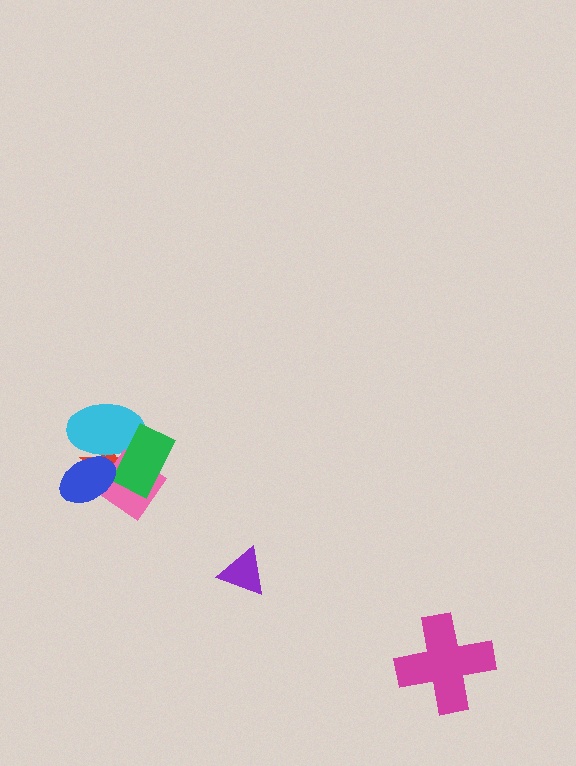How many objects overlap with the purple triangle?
0 objects overlap with the purple triangle.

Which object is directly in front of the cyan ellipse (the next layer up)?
The green rectangle is directly in front of the cyan ellipse.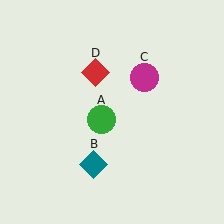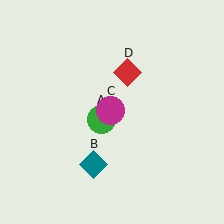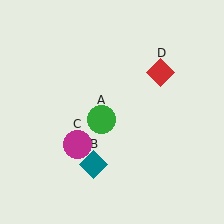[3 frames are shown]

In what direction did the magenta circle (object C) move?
The magenta circle (object C) moved down and to the left.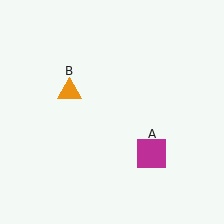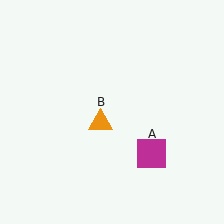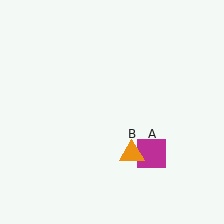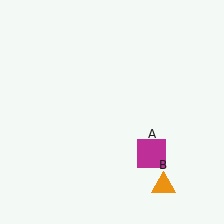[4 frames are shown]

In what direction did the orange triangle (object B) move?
The orange triangle (object B) moved down and to the right.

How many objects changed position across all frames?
1 object changed position: orange triangle (object B).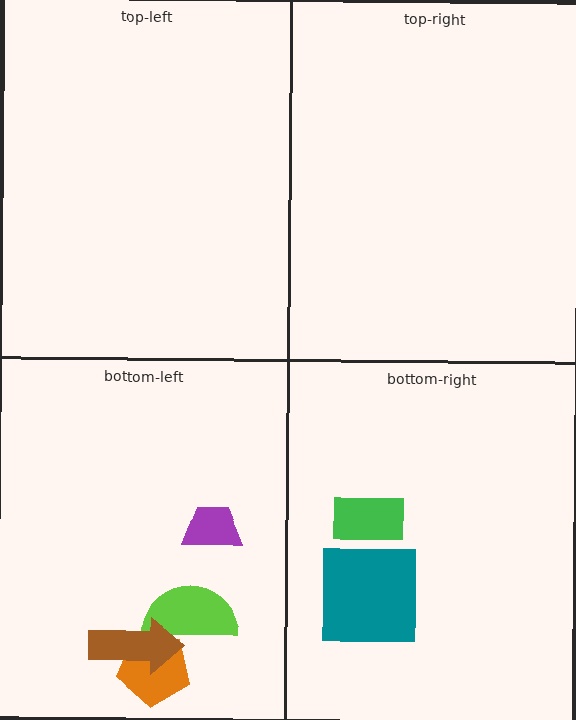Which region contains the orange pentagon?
The bottom-left region.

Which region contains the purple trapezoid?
The bottom-left region.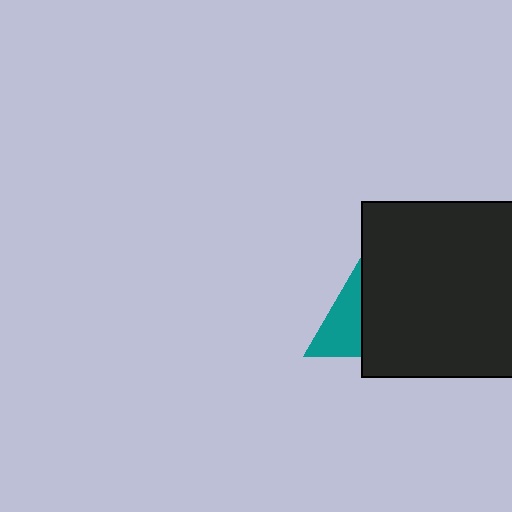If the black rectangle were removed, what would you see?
You would see the complete teal triangle.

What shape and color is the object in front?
The object in front is a black rectangle.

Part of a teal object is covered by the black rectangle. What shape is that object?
It is a triangle.